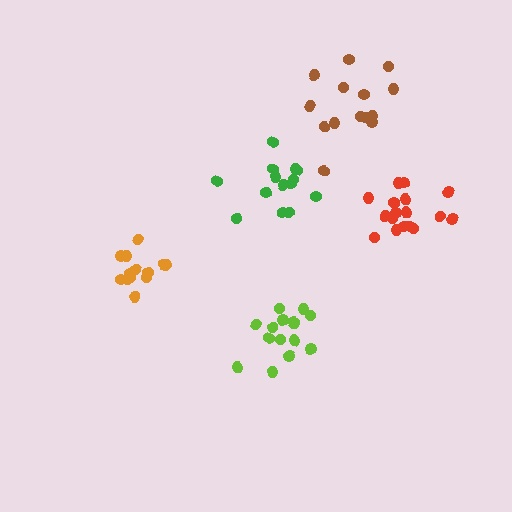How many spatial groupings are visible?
There are 5 spatial groupings.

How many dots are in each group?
Group 1: 14 dots, Group 2: 15 dots, Group 3: 18 dots, Group 4: 13 dots, Group 5: 14 dots (74 total).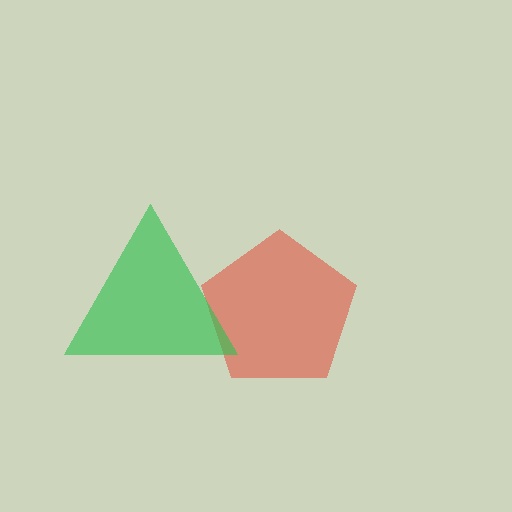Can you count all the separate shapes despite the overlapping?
Yes, there are 2 separate shapes.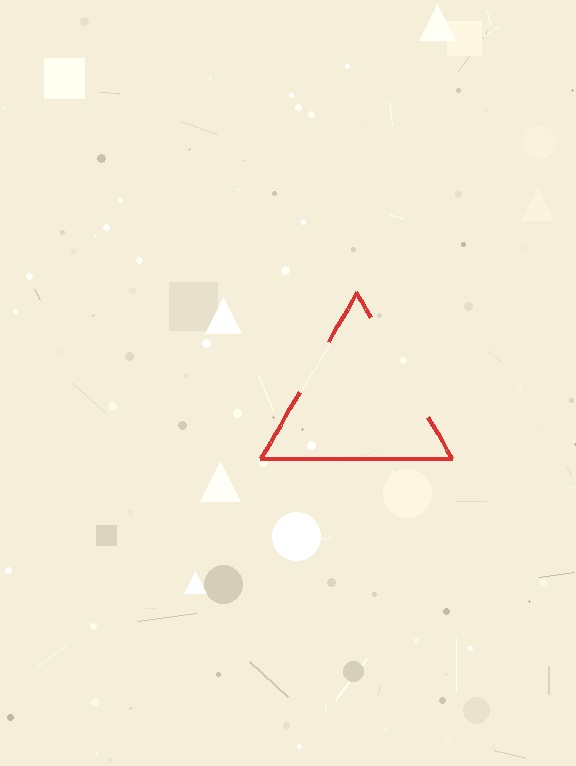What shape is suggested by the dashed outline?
The dashed outline suggests a triangle.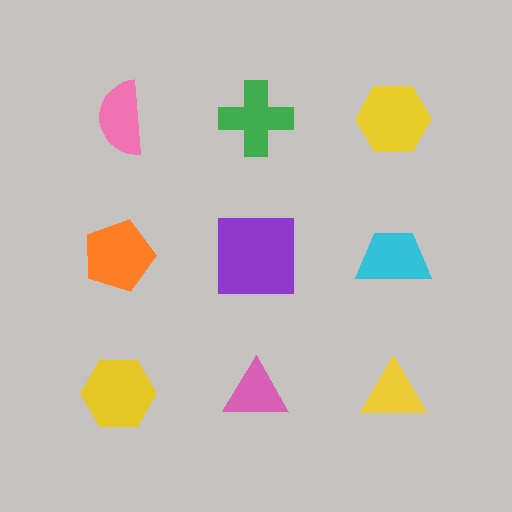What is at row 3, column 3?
A yellow triangle.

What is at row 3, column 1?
A yellow hexagon.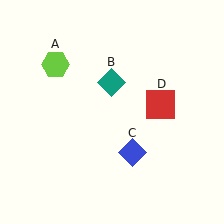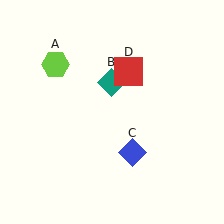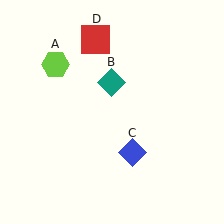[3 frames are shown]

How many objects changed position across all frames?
1 object changed position: red square (object D).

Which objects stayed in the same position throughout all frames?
Lime hexagon (object A) and teal diamond (object B) and blue diamond (object C) remained stationary.